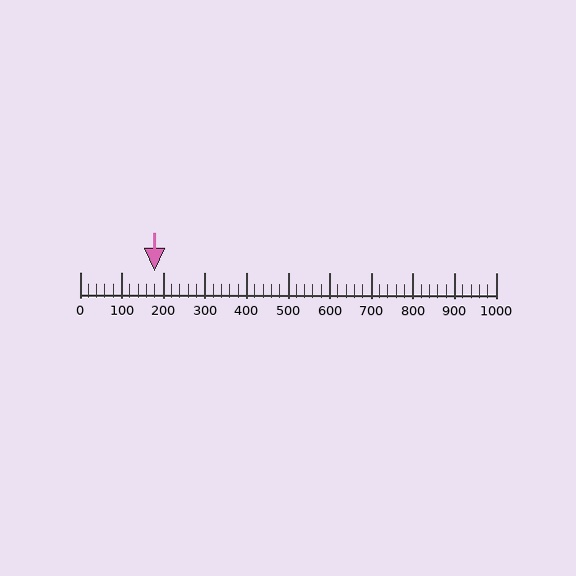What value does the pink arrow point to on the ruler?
The pink arrow points to approximately 178.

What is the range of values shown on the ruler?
The ruler shows values from 0 to 1000.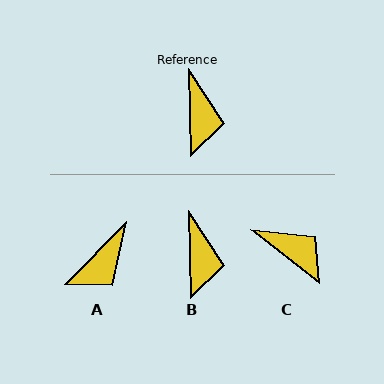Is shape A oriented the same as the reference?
No, it is off by about 46 degrees.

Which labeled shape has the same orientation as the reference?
B.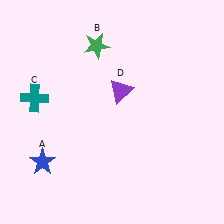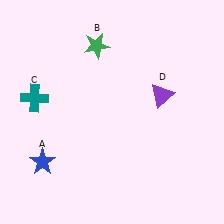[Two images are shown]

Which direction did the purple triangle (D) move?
The purple triangle (D) moved right.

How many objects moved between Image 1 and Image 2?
1 object moved between the two images.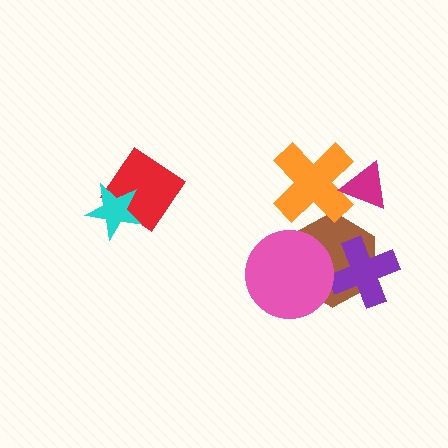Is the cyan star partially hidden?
No, no other shape covers it.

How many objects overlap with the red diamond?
1 object overlaps with the red diamond.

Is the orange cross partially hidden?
Yes, it is partially covered by another shape.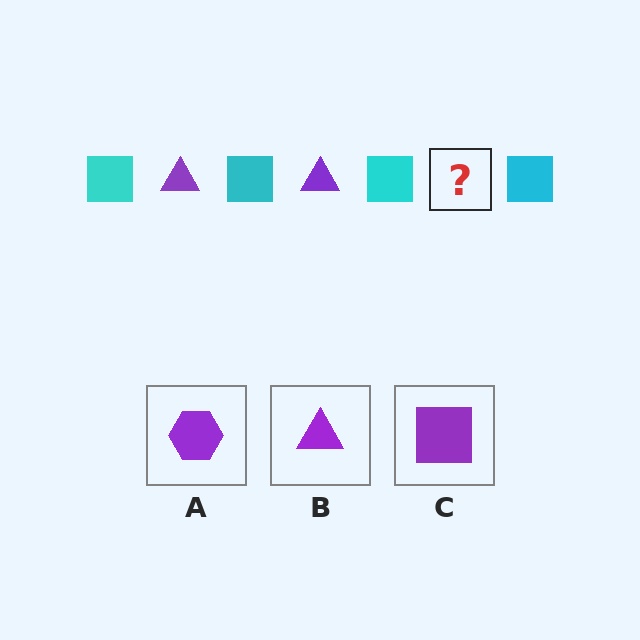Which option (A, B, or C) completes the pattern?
B.